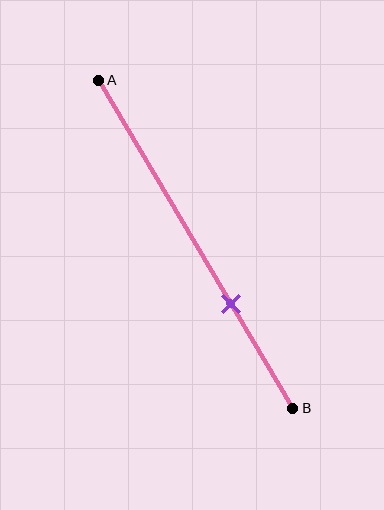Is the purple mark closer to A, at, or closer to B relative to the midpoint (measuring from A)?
The purple mark is closer to point B than the midpoint of segment AB.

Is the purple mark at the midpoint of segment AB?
No, the mark is at about 70% from A, not at the 50% midpoint.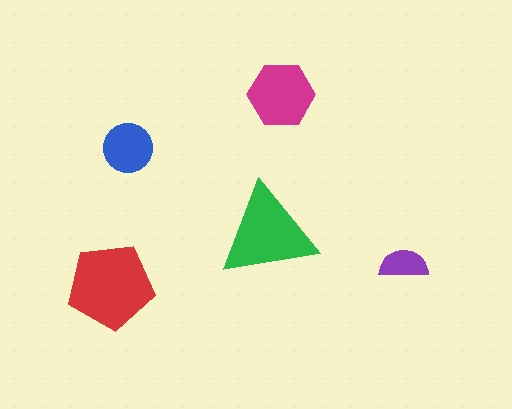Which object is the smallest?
The purple semicircle.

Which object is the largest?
The red pentagon.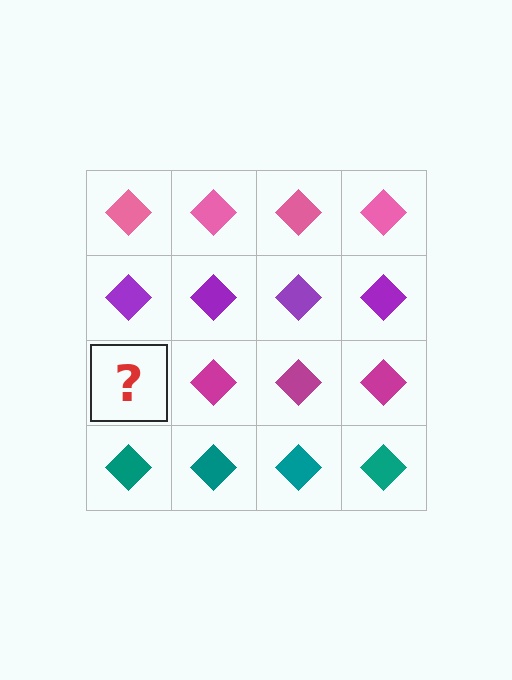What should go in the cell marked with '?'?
The missing cell should contain a magenta diamond.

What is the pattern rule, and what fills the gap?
The rule is that each row has a consistent color. The gap should be filled with a magenta diamond.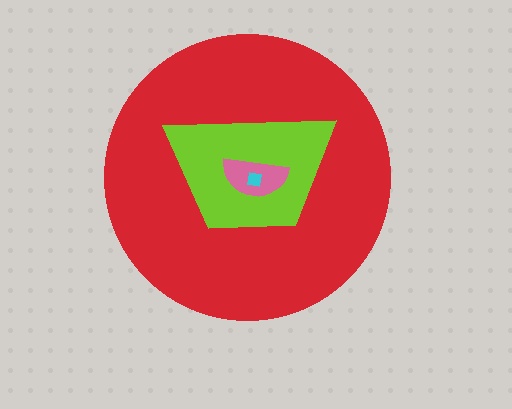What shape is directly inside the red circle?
The lime trapezoid.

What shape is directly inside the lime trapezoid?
The pink semicircle.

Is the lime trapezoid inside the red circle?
Yes.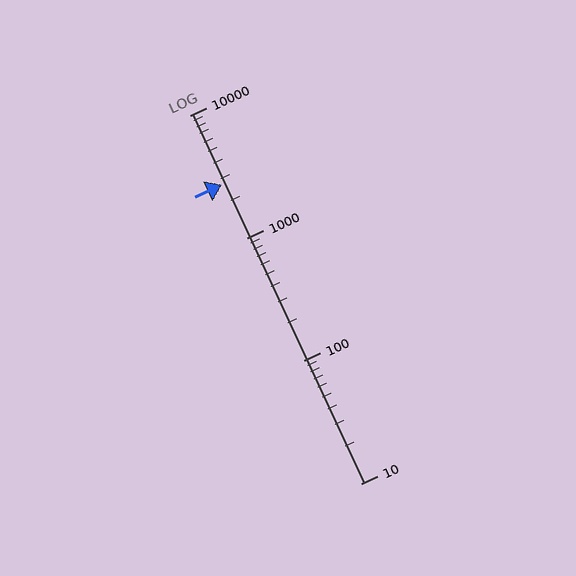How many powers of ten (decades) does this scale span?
The scale spans 3 decades, from 10 to 10000.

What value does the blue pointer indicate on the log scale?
The pointer indicates approximately 2700.